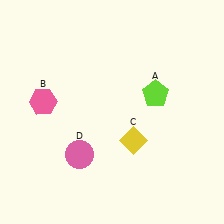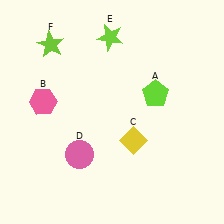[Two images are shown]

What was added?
A lime star (E), a lime star (F) were added in Image 2.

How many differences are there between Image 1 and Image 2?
There are 2 differences between the two images.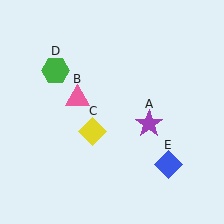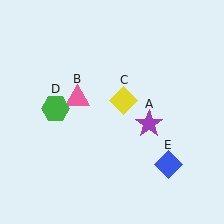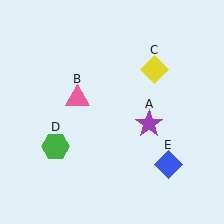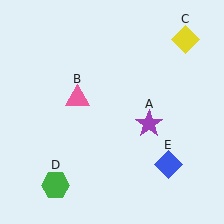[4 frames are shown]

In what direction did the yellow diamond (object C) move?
The yellow diamond (object C) moved up and to the right.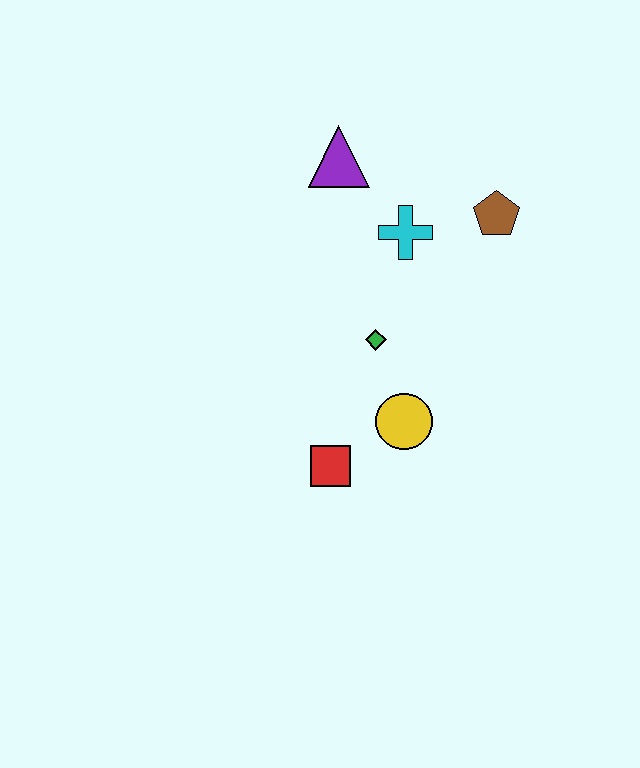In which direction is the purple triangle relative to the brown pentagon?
The purple triangle is to the left of the brown pentagon.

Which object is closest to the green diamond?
The yellow circle is closest to the green diamond.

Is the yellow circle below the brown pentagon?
Yes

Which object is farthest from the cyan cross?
The red square is farthest from the cyan cross.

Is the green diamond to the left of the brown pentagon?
Yes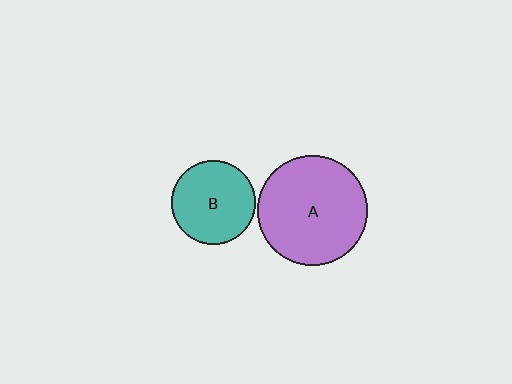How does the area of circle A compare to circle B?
Approximately 1.7 times.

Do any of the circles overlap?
No, none of the circles overlap.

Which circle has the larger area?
Circle A (purple).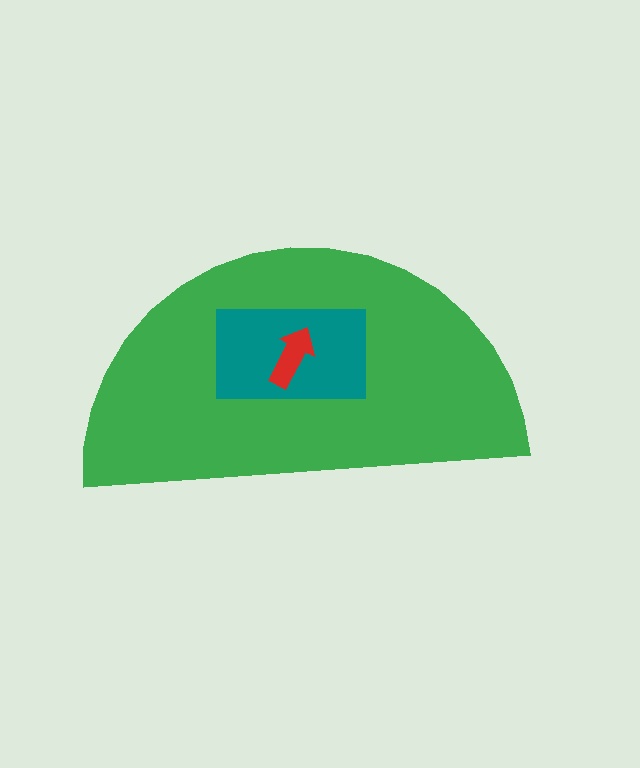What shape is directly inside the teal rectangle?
The red arrow.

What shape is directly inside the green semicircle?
The teal rectangle.